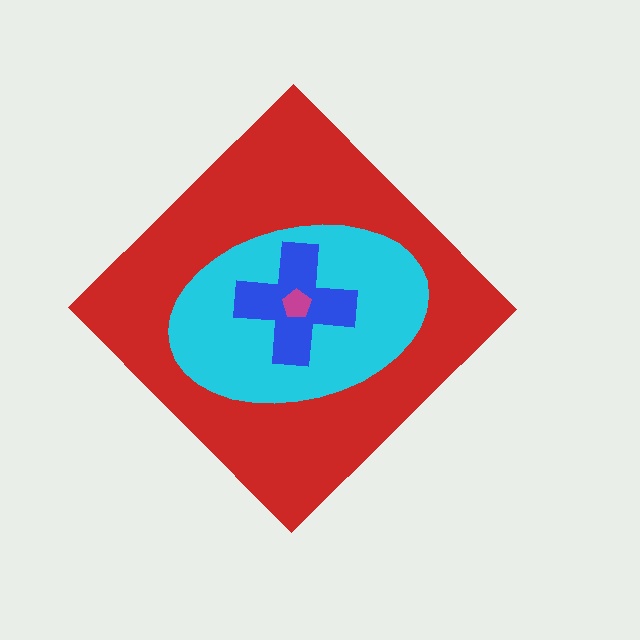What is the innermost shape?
The magenta pentagon.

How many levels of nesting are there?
4.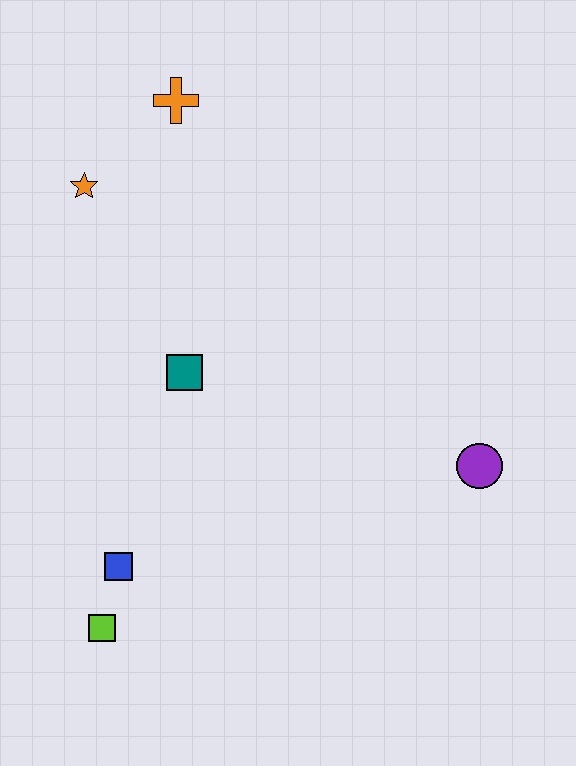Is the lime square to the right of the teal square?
No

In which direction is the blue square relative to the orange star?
The blue square is below the orange star.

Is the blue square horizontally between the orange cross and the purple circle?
No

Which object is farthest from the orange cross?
The lime square is farthest from the orange cross.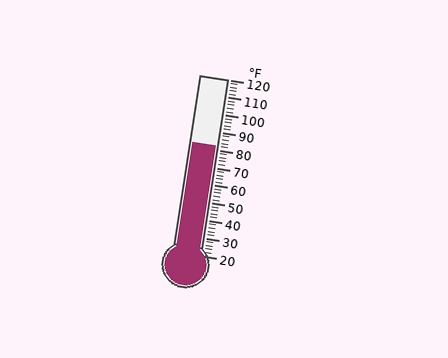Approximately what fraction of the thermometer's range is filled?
The thermometer is filled to approximately 60% of its range.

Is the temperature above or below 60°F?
The temperature is above 60°F.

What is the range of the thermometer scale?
The thermometer scale ranges from 20°F to 120°F.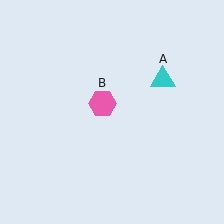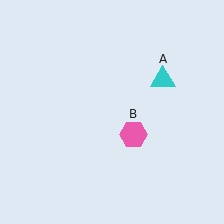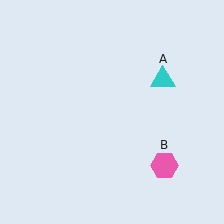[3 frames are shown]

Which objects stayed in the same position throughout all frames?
Cyan triangle (object A) remained stationary.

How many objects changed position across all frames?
1 object changed position: pink hexagon (object B).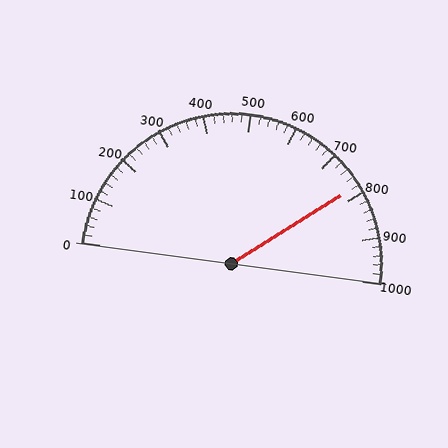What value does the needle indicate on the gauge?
The needle indicates approximately 780.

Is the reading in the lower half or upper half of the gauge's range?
The reading is in the upper half of the range (0 to 1000).